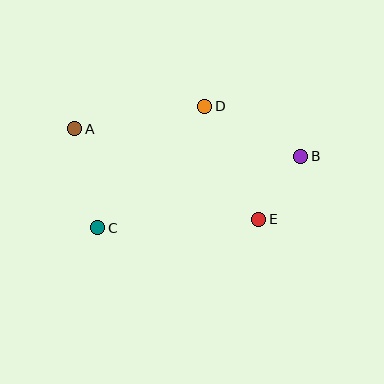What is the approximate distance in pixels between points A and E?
The distance between A and E is approximately 205 pixels.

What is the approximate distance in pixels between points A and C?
The distance between A and C is approximately 102 pixels.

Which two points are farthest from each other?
Points A and B are farthest from each other.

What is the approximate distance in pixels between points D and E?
The distance between D and E is approximately 125 pixels.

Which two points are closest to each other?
Points B and E are closest to each other.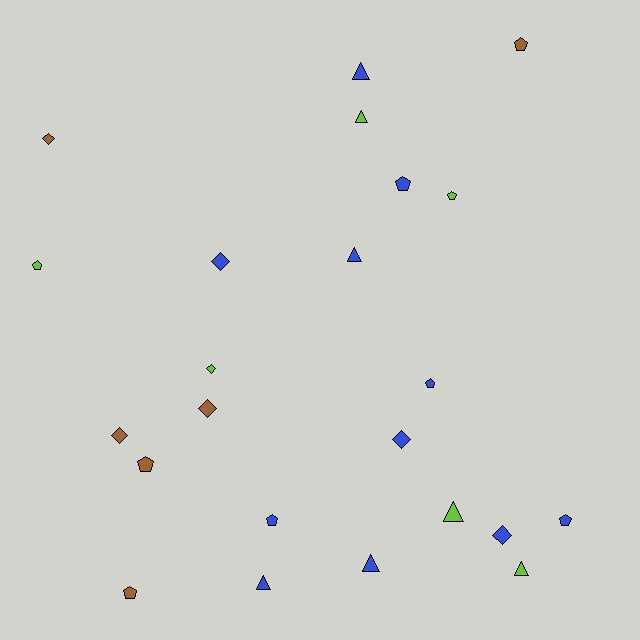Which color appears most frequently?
Blue, with 11 objects.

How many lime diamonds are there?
There is 1 lime diamond.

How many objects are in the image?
There are 23 objects.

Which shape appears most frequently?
Pentagon, with 9 objects.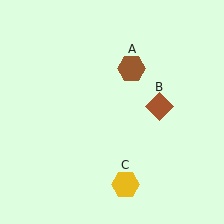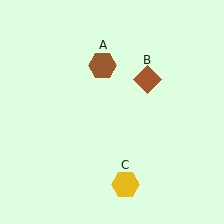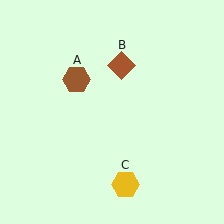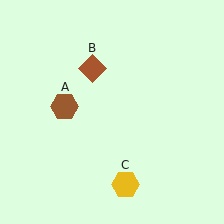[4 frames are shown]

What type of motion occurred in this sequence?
The brown hexagon (object A), brown diamond (object B) rotated counterclockwise around the center of the scene.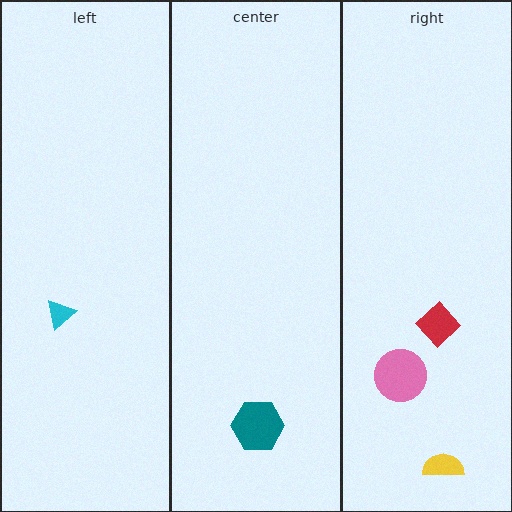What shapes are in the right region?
The red diamond, the yellow semicircle, the pink circle.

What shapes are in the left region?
The cyan triangle.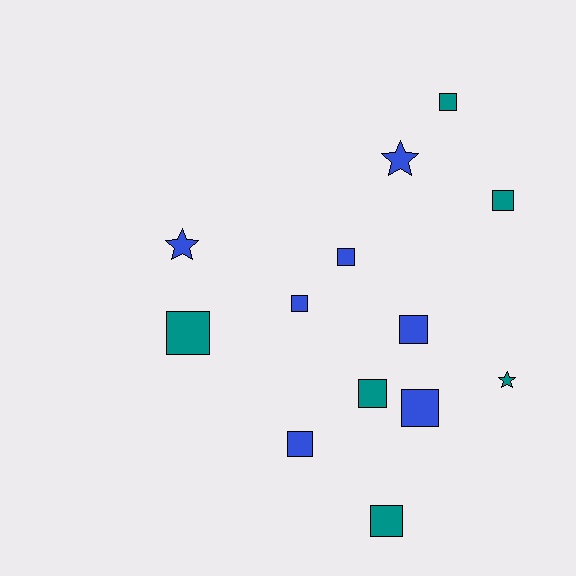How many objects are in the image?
There are 13 objects.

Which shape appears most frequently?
Square, with 10 objects.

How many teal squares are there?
There are 5 teal squares.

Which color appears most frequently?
Blue, with 7 objects.